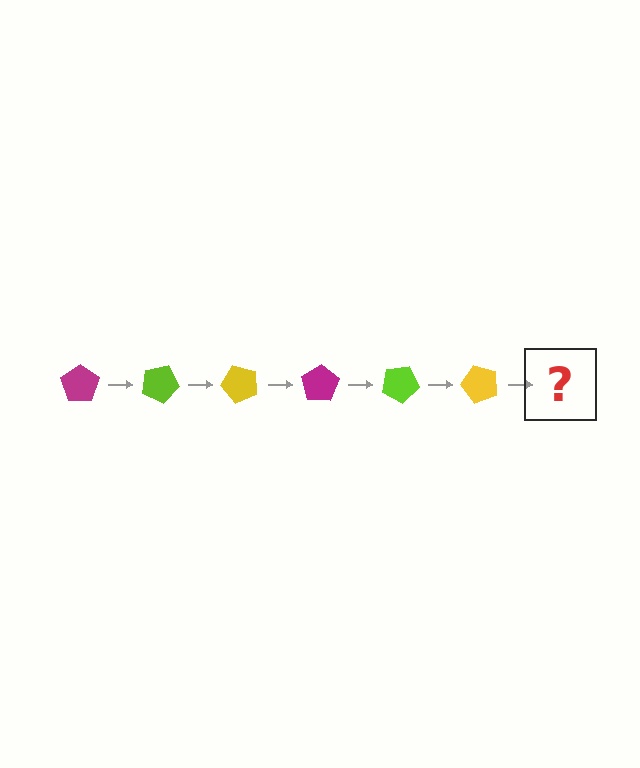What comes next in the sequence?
The next element should be a magenta pentagon, rotated 150 degrees from the start.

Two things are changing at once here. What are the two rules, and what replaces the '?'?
The two rules are that it rotates 25 degrees each step and the color cycles through magenta, lime, and yellow. The '?' should be a magenta pentagon, rotated 150 degrees from the start.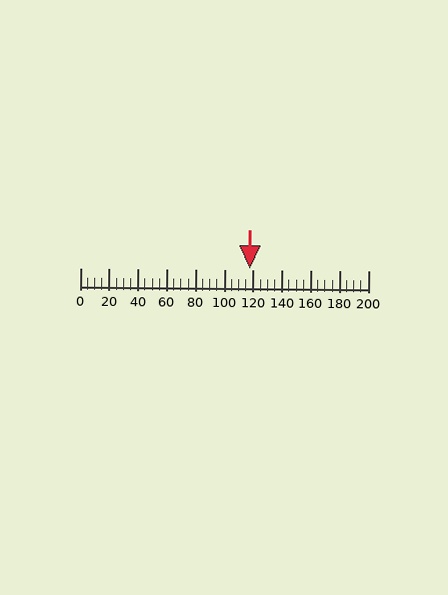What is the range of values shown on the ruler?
The ruler shows values from 0 to 200.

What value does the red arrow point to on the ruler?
The red arrow points to approximately 118.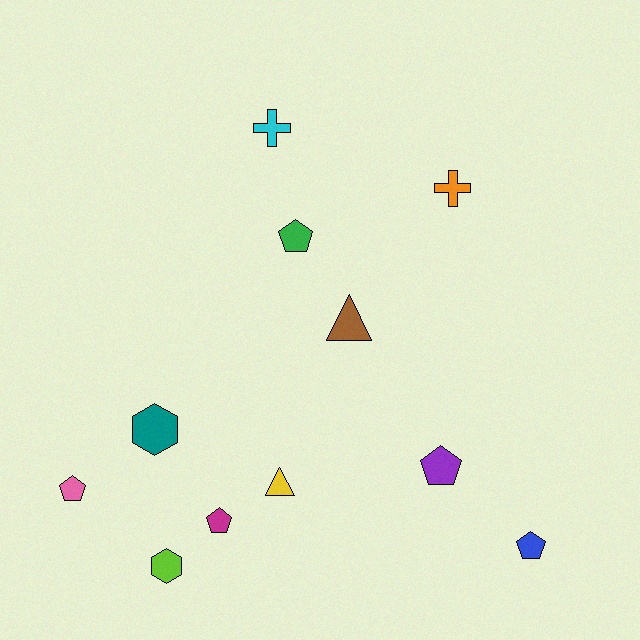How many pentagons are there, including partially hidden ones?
There are 5 pentagons.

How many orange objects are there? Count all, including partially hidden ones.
There is 1 orange object.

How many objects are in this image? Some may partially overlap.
There are 11 objects.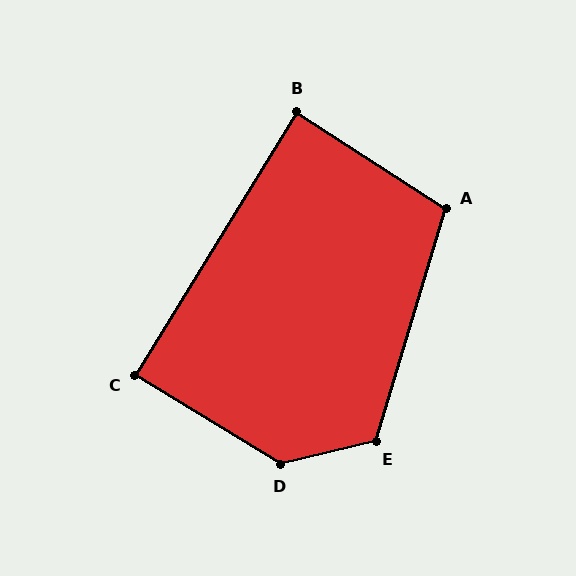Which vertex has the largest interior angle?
D, at approximately 135 degrees.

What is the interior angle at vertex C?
Approximately 90 degrees (approximately right).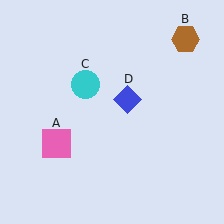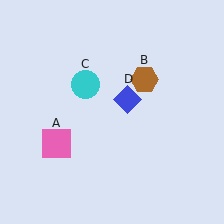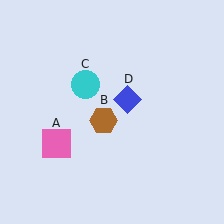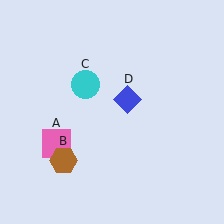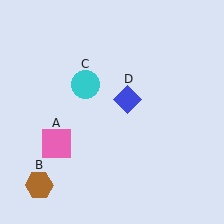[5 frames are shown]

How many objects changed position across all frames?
1 object changed position: brown hexagon (object B).